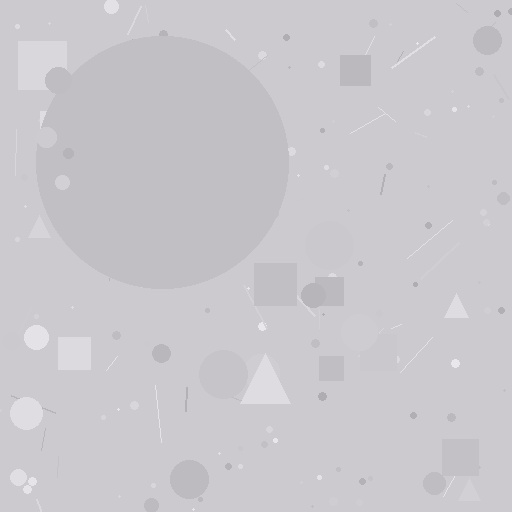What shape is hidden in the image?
A circle is hidden in the image.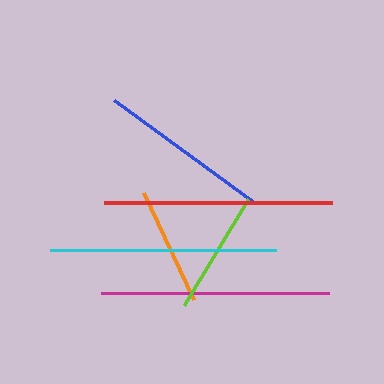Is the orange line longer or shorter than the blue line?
The blue line is longer than the orange line.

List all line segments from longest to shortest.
From longest to shortest: red, magenta, cyan, blue, lime, orange.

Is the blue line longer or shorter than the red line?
The red line is longer than the blue line.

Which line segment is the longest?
The red line is the longest at approximately 229 pixels.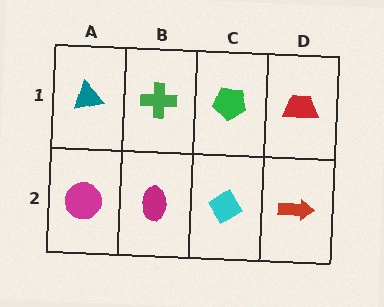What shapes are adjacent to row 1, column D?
A red arrow (row 2, column D), a green pentagon (row 1, column C).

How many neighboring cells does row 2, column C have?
3.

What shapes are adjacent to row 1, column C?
A cyan diamond (row 2, column C), a green cross (row 1, column B), a red trapezoid (row 1, column D).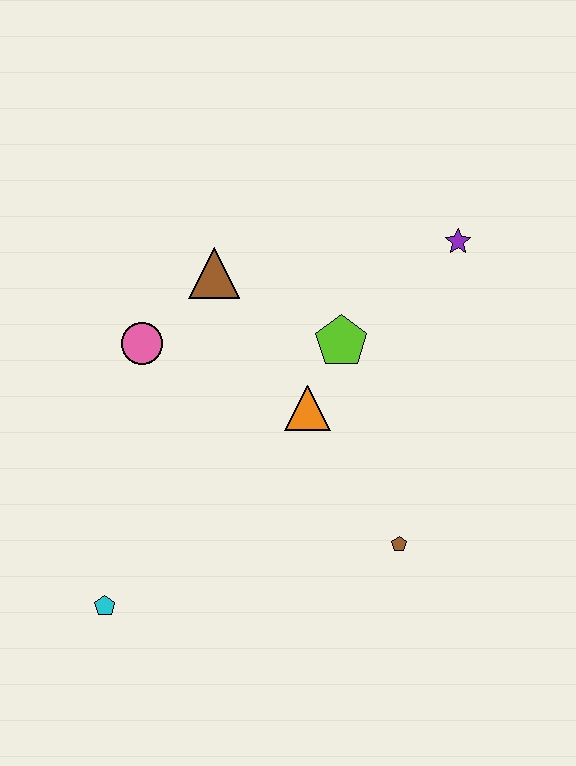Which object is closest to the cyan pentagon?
The pink circle is closest to the cyan pentagon.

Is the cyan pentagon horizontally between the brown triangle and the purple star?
No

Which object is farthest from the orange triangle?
The cyan pentagon is farthest from the orange triangle.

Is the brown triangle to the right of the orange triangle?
No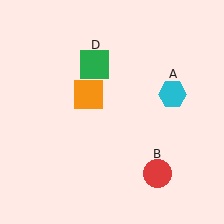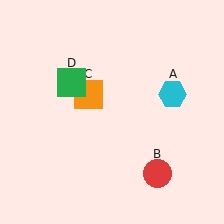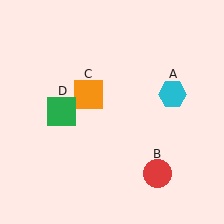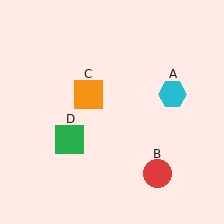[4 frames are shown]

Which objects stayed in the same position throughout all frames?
Cyan hexagon (object A) and red circle (object B) and orange square (object C) remained stationary.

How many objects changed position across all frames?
1 object changed position: green square (object D).